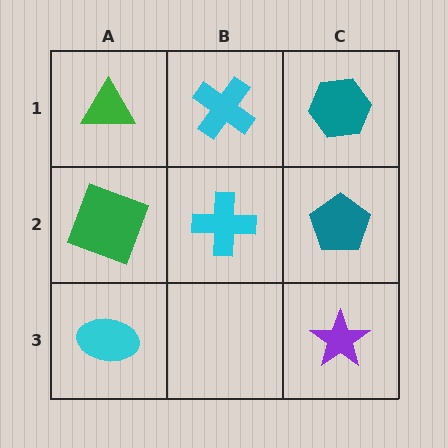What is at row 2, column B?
A cyan cross.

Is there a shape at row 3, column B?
No, that cell is empty.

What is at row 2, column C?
A teal pentagon.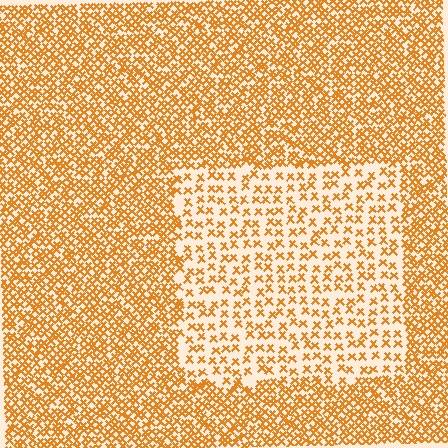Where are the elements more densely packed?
The elements are more densely packed outside the rectangle boundary.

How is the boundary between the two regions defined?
The boundary is defined by a change in element density (approximately 2.3x ratio). All elements are the same color, size, and shape.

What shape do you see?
I see a rectangle.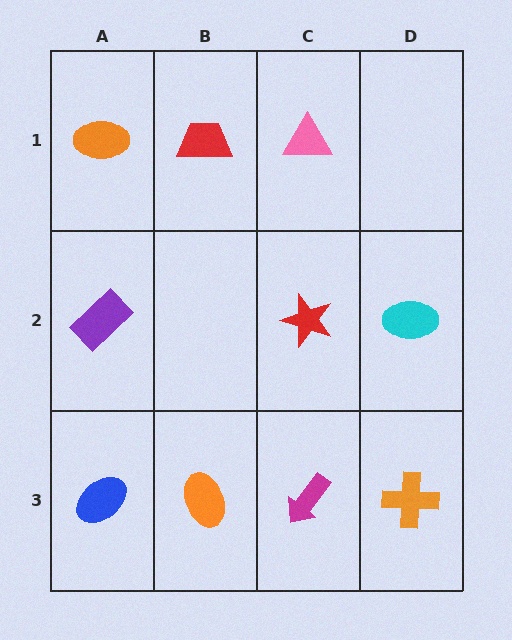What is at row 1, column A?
An orange ellipse.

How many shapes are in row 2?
3 shapes.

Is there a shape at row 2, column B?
No, that cell is empty.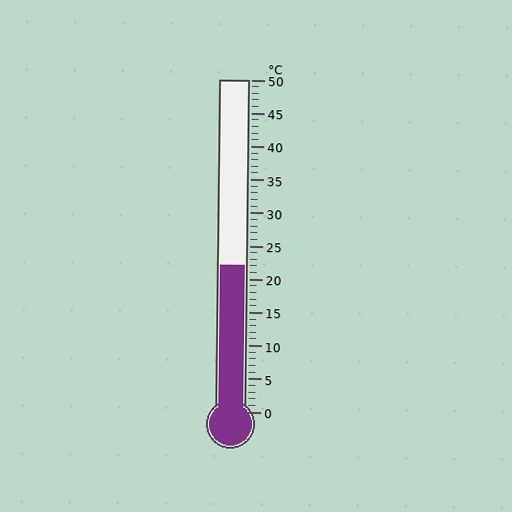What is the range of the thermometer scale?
The thermometer scale ranges from 0°C to 50°C.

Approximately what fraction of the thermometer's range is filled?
The thermometer is filled to approximately 45% of its range.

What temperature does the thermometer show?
The thermometer shows approximately 22°C.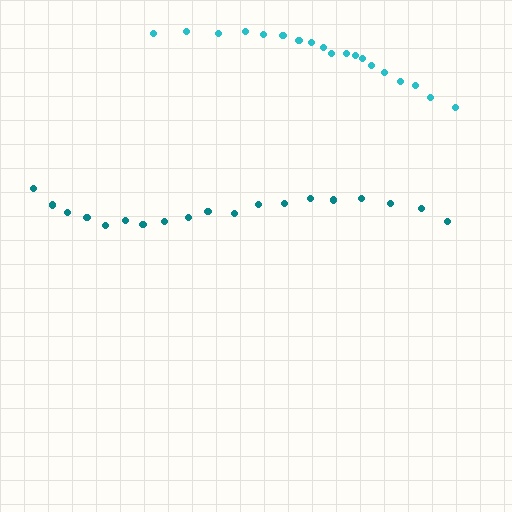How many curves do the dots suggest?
There are 2 distinct paths.